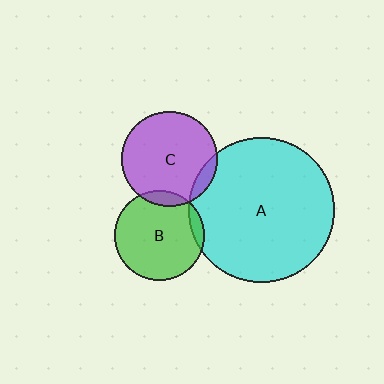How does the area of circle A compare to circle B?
Approximately 2.6 times.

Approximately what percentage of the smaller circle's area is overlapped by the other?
Approximately 10%.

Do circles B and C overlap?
Yes.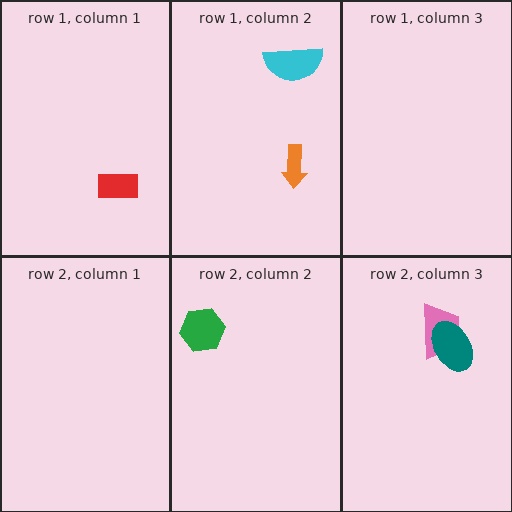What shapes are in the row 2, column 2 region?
The green hexagon.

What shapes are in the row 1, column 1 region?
The red rectangle.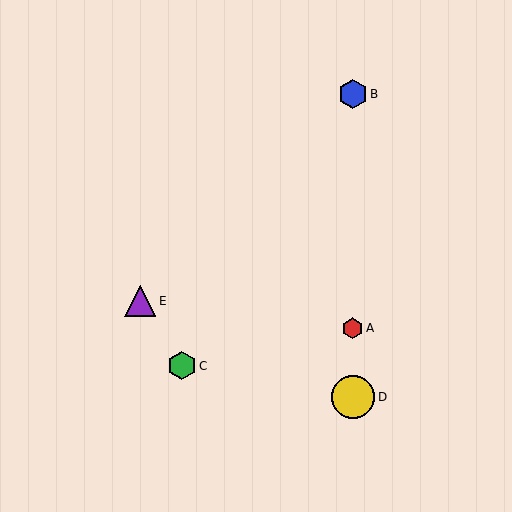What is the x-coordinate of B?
Object B is at x≈353.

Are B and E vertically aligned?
No, B is at x≈353 and E is at x≈140.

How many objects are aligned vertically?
3 objects (A, B, D) are aligned vertically.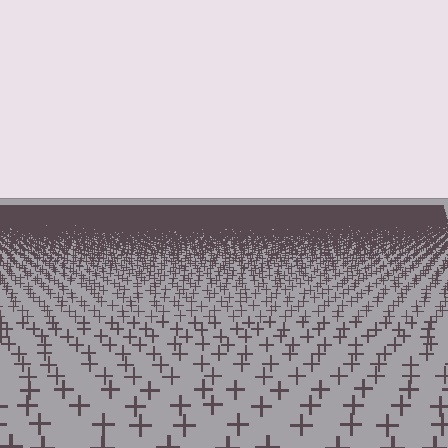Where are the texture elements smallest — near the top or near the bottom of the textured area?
Near the top.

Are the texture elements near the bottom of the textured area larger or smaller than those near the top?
Larger. Near the bottom, elements are closer to the viewer and appear at a bigger on-screen size.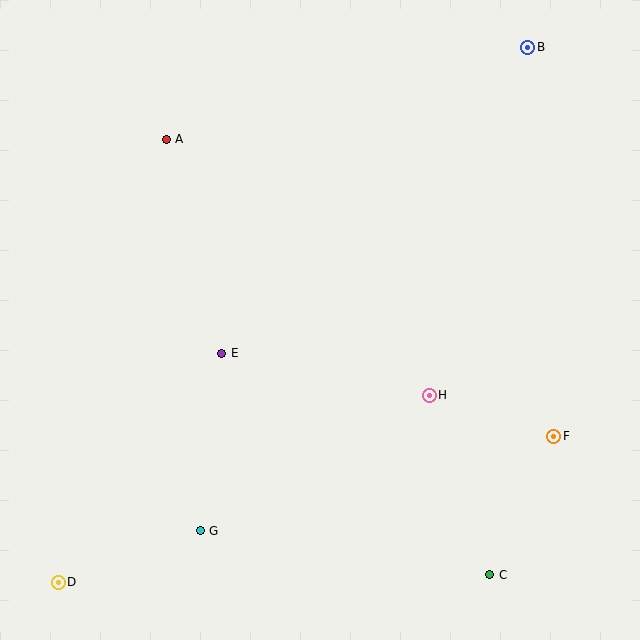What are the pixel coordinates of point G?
Point G is at (200, 531).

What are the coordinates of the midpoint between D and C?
The midpoint between D and C is at (274, 578).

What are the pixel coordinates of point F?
Point F is at (554, 436).